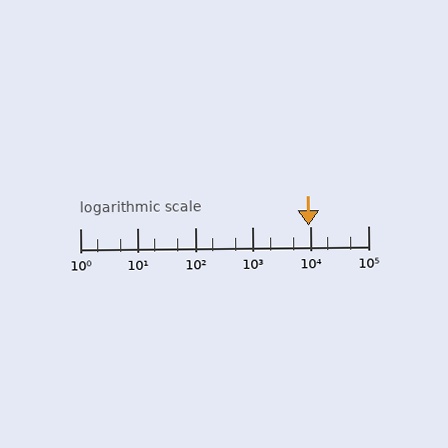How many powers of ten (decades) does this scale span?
The scale spans 5 decades, from 1 to 100000.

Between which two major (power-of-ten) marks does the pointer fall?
The pointer is between 1000 and 10000.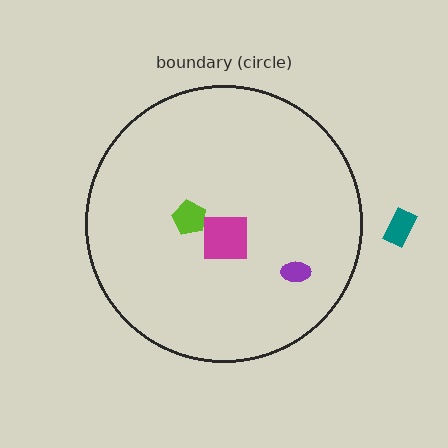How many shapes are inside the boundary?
3 inside, 1 outside.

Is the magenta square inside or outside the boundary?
Inside.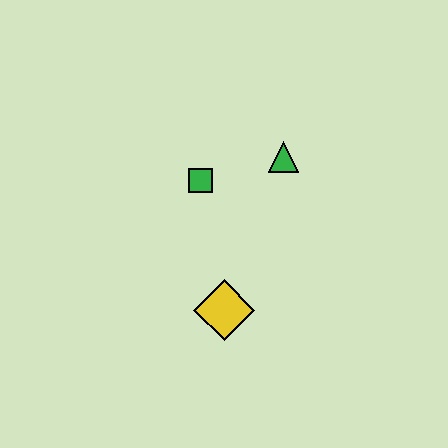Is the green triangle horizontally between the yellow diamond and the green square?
No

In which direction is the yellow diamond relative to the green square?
The yellow diamond is below the green square.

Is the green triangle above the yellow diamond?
Yes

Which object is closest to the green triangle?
The green square is closest to the green triangle.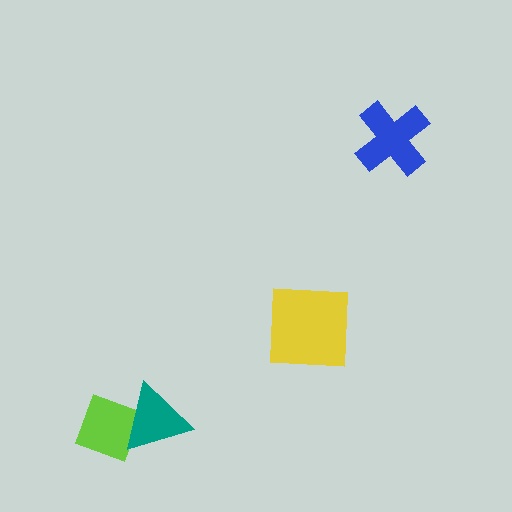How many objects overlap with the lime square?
1 object overlaps with the lime square.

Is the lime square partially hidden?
Yes, it is partially covered by another shape.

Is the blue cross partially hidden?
No, no other shape covers it.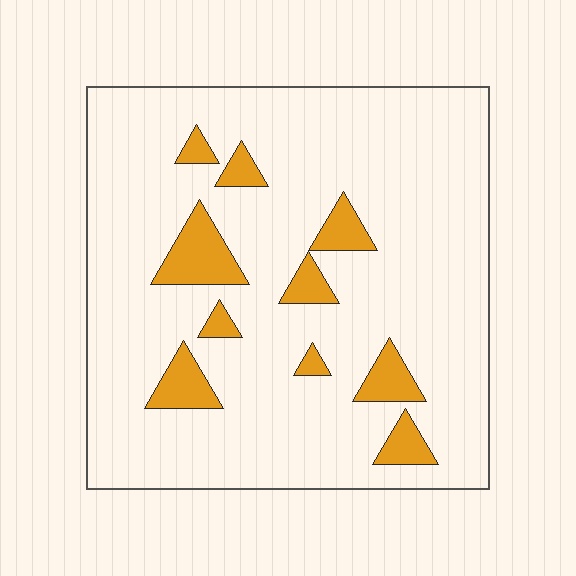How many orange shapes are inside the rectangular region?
10.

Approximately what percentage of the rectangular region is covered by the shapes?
Approximately 10%.